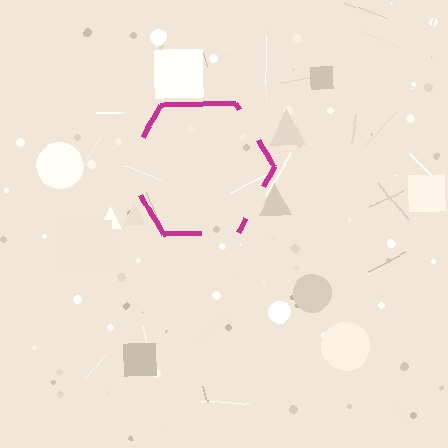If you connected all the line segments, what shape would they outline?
They would outline a hexagon.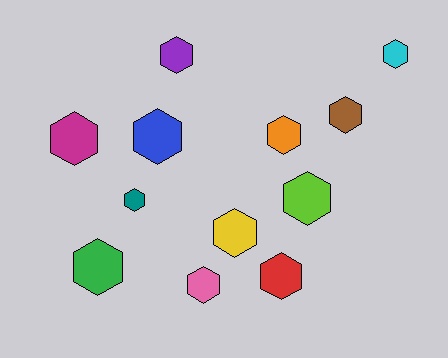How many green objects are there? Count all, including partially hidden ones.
There is 1 green object.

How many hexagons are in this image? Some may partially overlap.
There are 12 hexagons.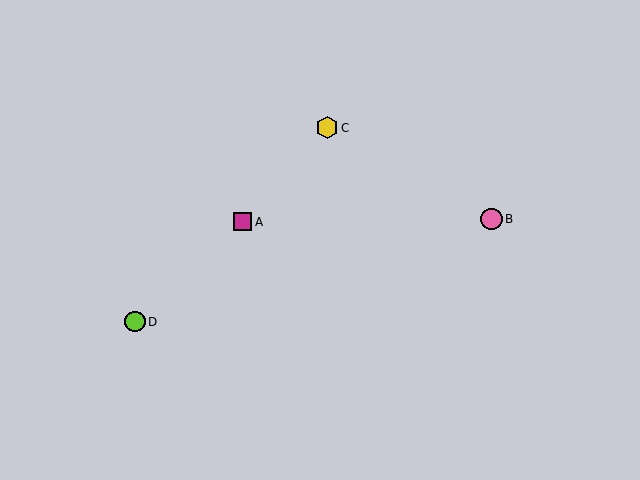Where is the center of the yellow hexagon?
The center of the yellow hexagon is at (327, 128).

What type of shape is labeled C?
Shape C is a yellow hexagon.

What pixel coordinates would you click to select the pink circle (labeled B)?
Click at (492, 219) to select the pink circle B.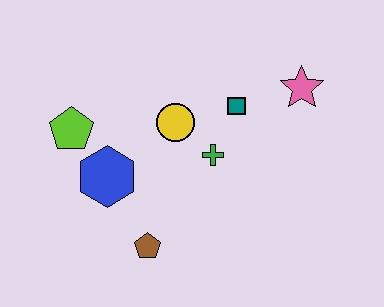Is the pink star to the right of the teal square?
Yes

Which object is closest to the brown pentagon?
The blue hexagon is closest to the brown pentagon.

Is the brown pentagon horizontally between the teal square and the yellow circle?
No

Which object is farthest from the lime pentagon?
The pink star is farthest from the lime pentagon.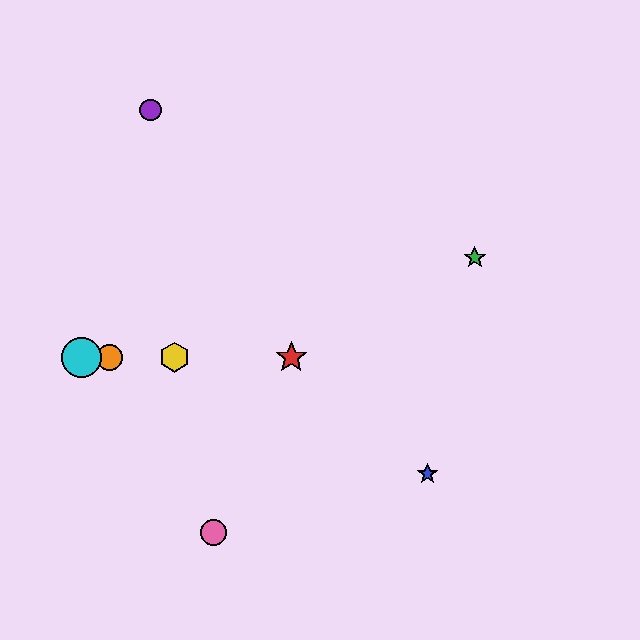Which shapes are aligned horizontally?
The red star, the yellow hexagon, the orange circle, the cyan circle are aligned horizontally.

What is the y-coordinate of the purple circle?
The purple circle is at y≈110.